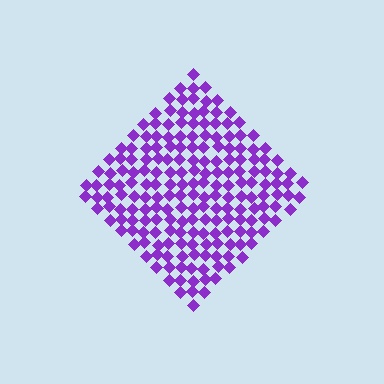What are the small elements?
The small elements are diamonds.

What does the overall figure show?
The overall figure shows a diamond.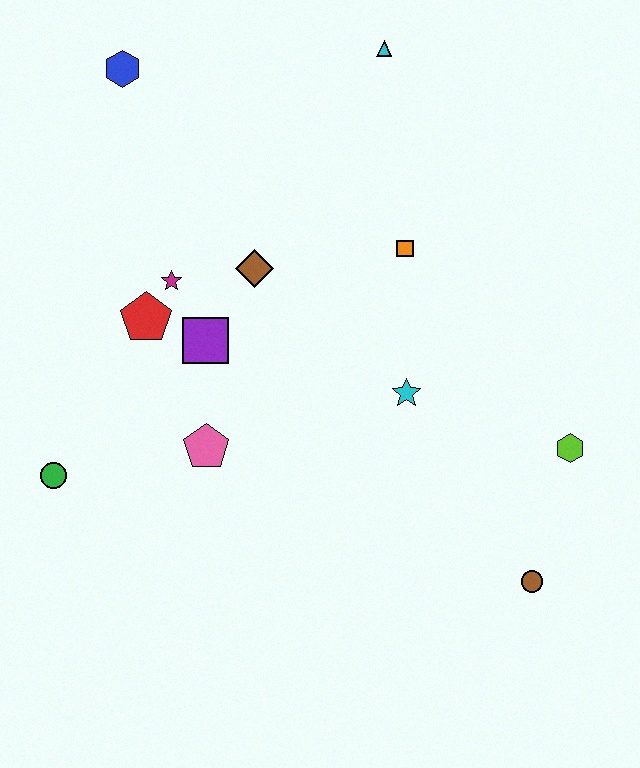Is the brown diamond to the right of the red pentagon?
Yes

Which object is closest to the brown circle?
The lime hexagon is closest to the brown circle.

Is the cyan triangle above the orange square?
Yes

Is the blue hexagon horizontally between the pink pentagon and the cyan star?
No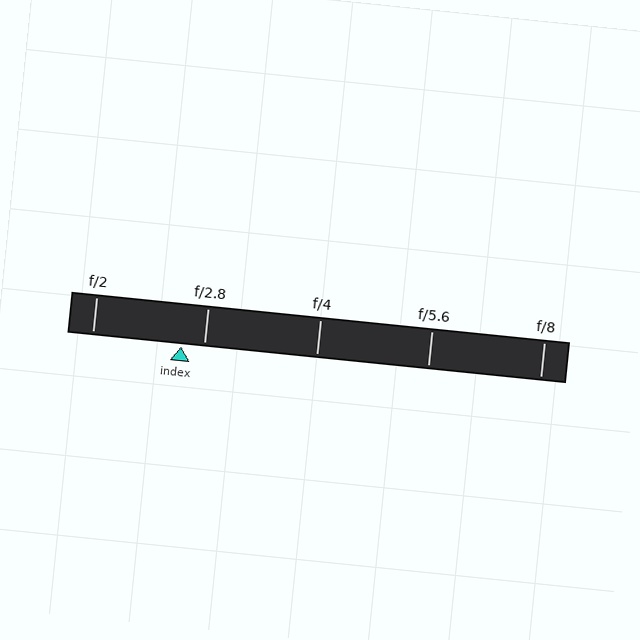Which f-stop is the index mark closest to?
The index mark is closest to f/2.8.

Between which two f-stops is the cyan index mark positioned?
The index mark is between f/2 and f/2.8.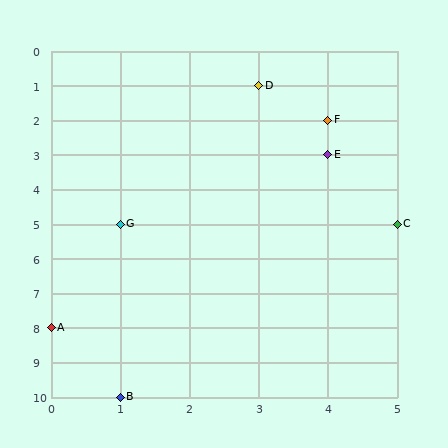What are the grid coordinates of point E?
Point E is at grid coordinates (4, 3).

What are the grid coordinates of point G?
Point G is at grid coordinates (1, 5).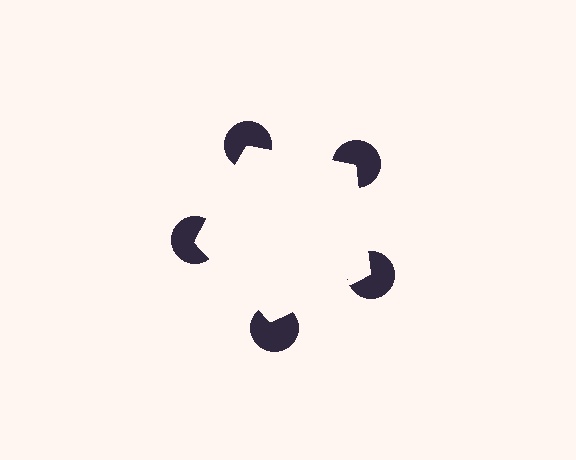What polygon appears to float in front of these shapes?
An illusory pentagon — its edges are inferred from the aligned wedge cuts in the pac-man discs, not physically drawn.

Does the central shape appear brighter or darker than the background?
It typically appears slightly brighter than the background, even though no actual brightness change is drawn.